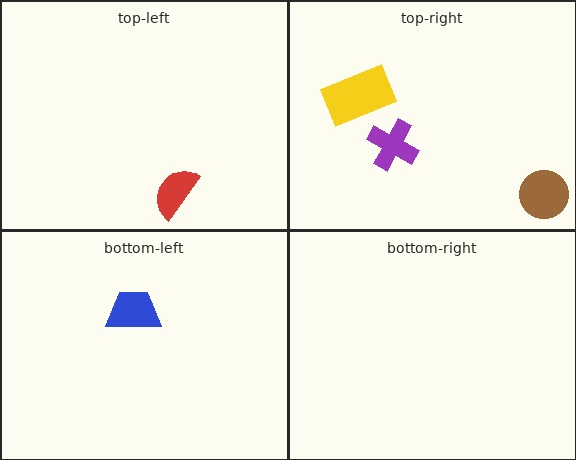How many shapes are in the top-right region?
3.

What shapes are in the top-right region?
The brown circle, the purple cross, the yellow rectangle.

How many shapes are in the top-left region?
1.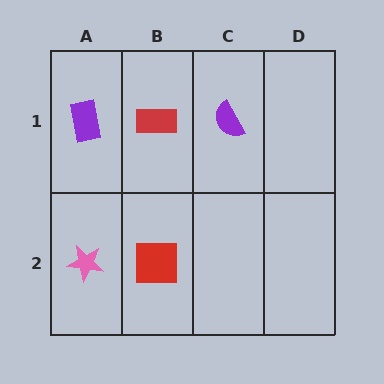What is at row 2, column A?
A pink star.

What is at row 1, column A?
A purple rectangle.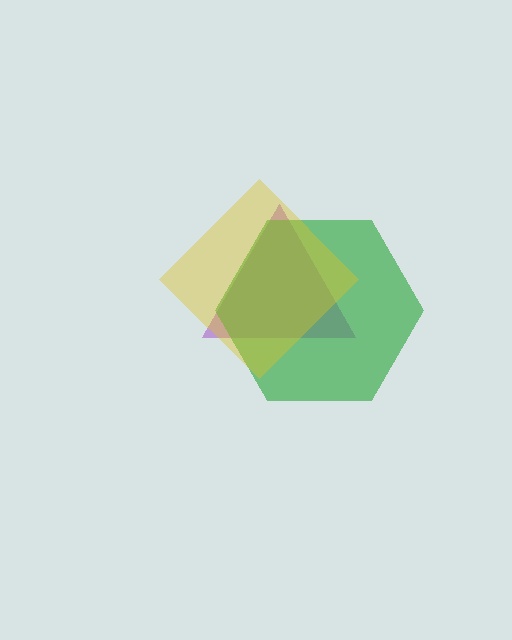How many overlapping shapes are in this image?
There are 3 overlapping shapes in the image.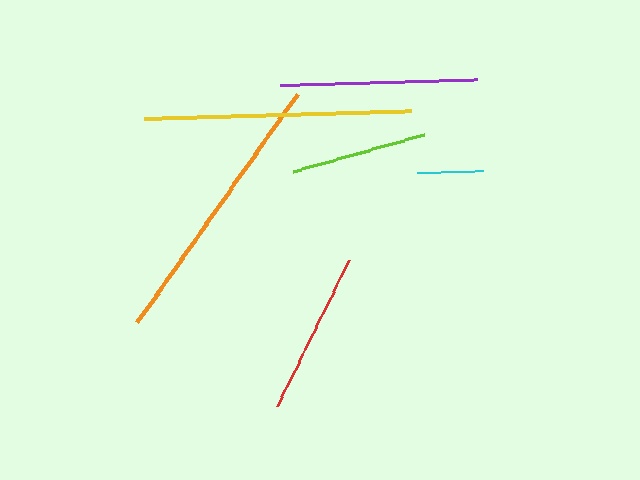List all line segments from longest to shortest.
From longest to shortest: orange, yellow, purple, red, lime, cyan.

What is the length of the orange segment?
The orange segment is approximately 279 pixels long.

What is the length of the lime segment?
The lime segment is approximately 136 pixels long.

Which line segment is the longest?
The orange line is the longest at approximately 279 pixels.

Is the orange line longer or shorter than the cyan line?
The orange line is longer than the cyan line.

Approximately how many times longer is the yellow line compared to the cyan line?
The yellow line is approximately 4.1 times the length of the cyan line.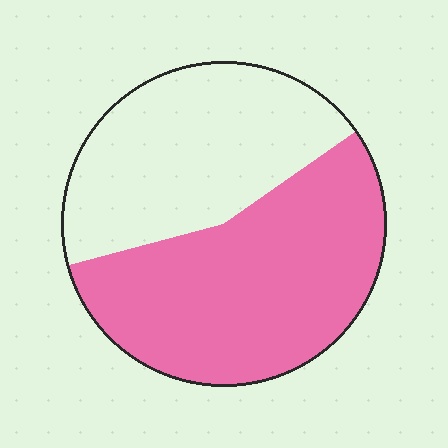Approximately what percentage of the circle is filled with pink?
Approximately 55%.